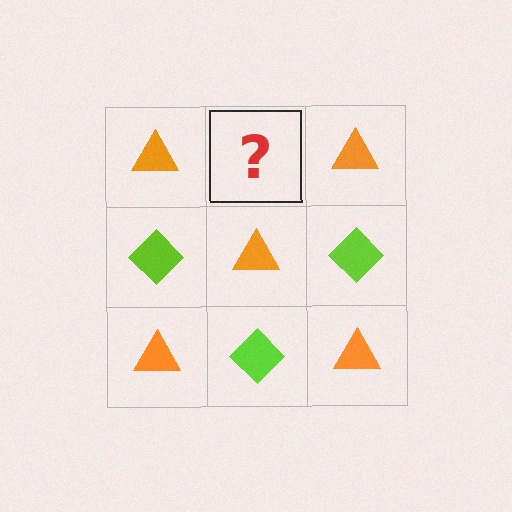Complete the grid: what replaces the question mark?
The question mark should be replaced with a lime diamond.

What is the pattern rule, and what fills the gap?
The rule is that it alternates orange triangle and lime diamond in a checkerboard pattern. The gap should be filled with a lime diamond.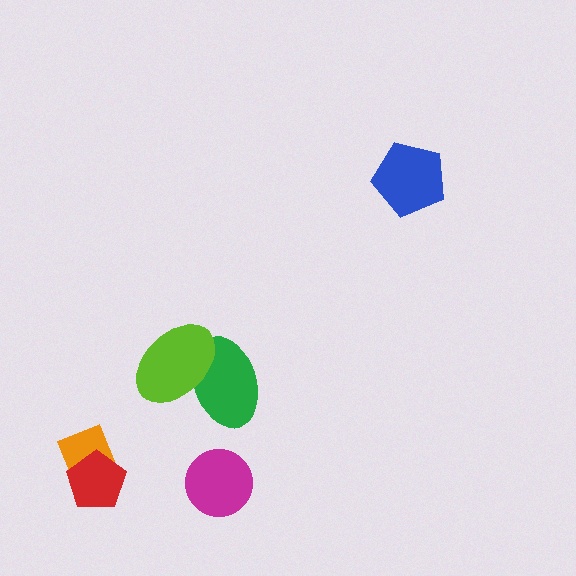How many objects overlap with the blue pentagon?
0 objects overlap with the blue pentagon.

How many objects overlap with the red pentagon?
1 object overlaps with the red pentagon.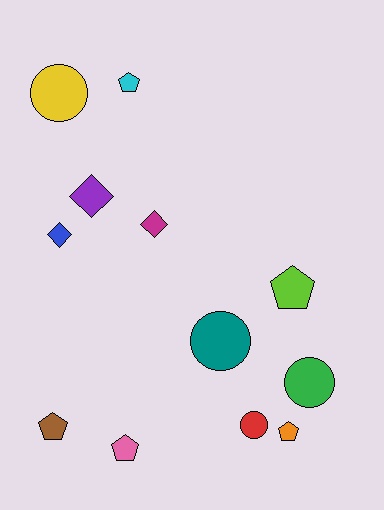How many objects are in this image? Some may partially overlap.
There are 12 objects.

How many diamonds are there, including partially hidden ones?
There are 3 diamonds.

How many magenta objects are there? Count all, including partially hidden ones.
There is 1 magenta object.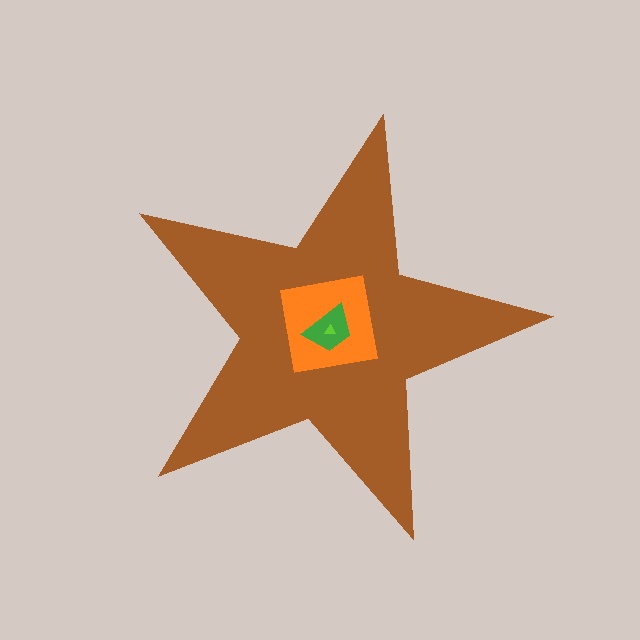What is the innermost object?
The lime triangle.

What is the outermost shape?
The brown star.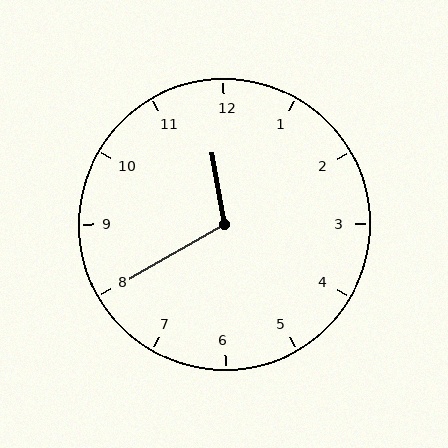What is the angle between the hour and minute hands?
Approximately 110 degrees.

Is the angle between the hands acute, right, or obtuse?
It is obtuse.